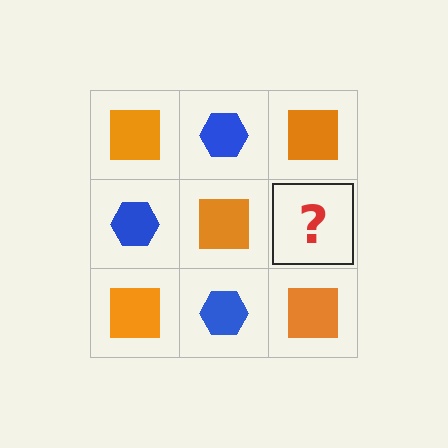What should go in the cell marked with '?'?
The missing cell should contain a blue hexagon.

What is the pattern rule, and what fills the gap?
The rule is that it alternates orange square and blue hexagon in a checkerboard pattern. The gap should be filled with a blue hexagon.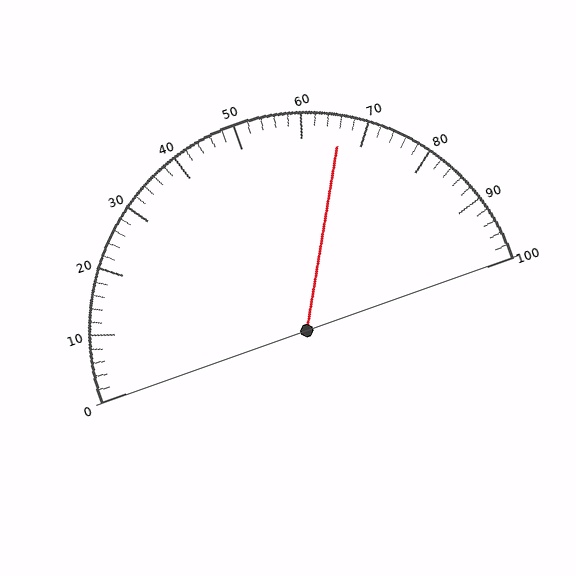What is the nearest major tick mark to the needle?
The nearest major tick mark is 70.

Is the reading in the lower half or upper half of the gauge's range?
The reading is in the upper half of the range (0 to 100).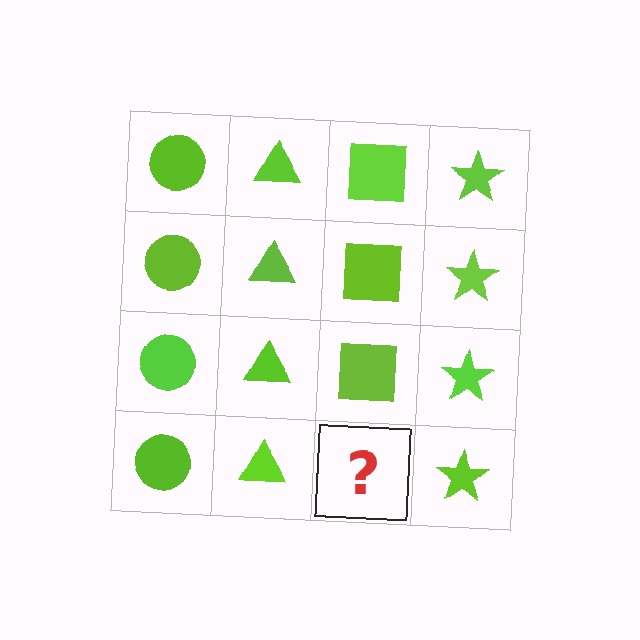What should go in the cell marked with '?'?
The missing cell should contain a lime square.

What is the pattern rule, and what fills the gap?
The rule is that each column has a consistent shape. The gap should be filled with a lime square.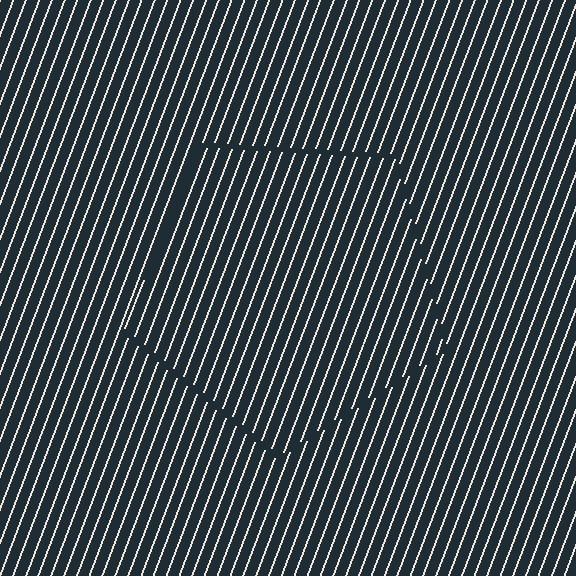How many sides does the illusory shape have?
5 sides — the line-ends trace a pentagon.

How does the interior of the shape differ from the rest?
The interior of the shape contains the same grating, shifted by half a period — the contour is defined by the phase discontinuity where line-ends from the inner and outer gratings abut.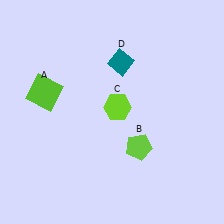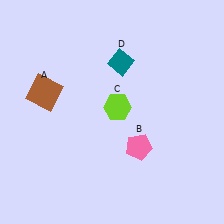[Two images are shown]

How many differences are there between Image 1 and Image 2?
There are 2 differences between the two images.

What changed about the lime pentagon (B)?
In Image 1, B is lime. In Image 2, it changed to pink.